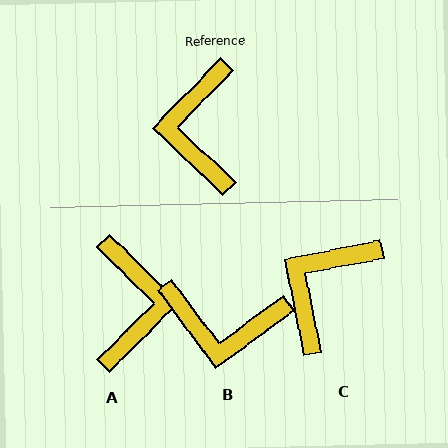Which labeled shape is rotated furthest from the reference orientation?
A, about 179 degrees away.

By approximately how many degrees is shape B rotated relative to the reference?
Approximately 80 degrees counter-clockwise.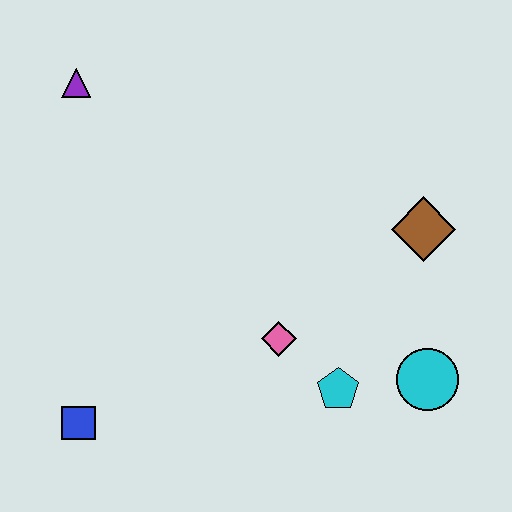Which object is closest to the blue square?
The pink diamond is closest to the blue square.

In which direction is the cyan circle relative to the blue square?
The cyan circle is to the right of the blue square.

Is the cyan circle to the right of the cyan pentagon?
Yes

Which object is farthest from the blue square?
The brown diamond is farthest from the blue square.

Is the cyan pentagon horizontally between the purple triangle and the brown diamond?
Yes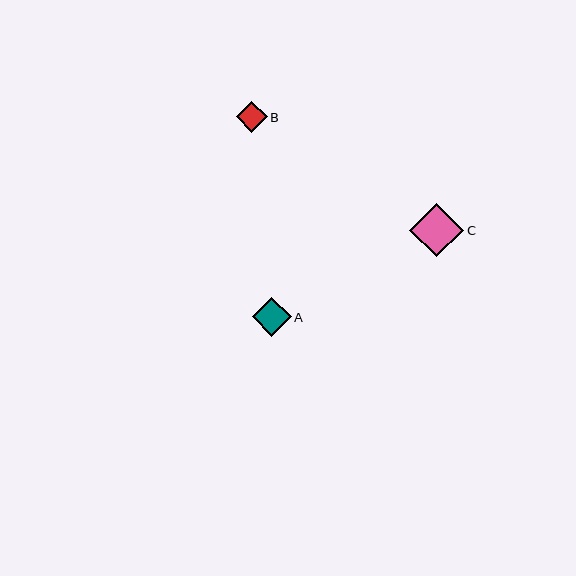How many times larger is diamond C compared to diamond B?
Diamond C is approximately 1.7 times the size of diamond B.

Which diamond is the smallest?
Diamond B is the smallest with a size of approximately 31 pixels.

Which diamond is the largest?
Diamond C is the largest with a size of approximately 54 pixels.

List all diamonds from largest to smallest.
From largest to smallest: C, A, B.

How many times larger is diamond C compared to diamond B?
Diamond C is approximately 1.7 times the size of diamond B.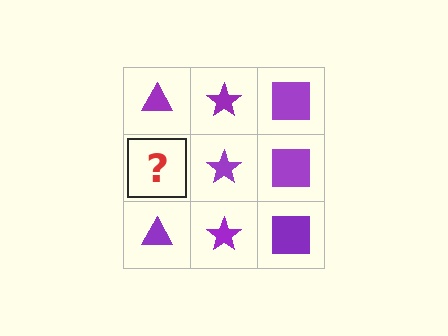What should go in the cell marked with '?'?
The missing cell should contain a purple triangle.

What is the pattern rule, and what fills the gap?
The rule is that each column has a consistent shape. The gap should be filled with a purple triangle.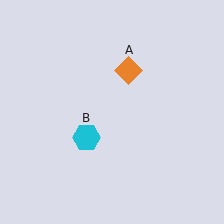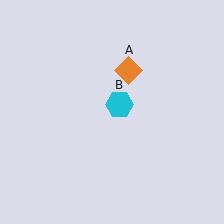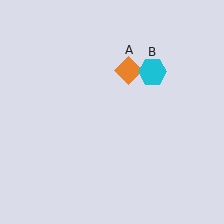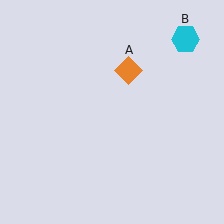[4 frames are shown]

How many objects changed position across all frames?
1 object changed position: cyan hexagon (object B).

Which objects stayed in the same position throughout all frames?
Orange diamond (object A) remained stationary.